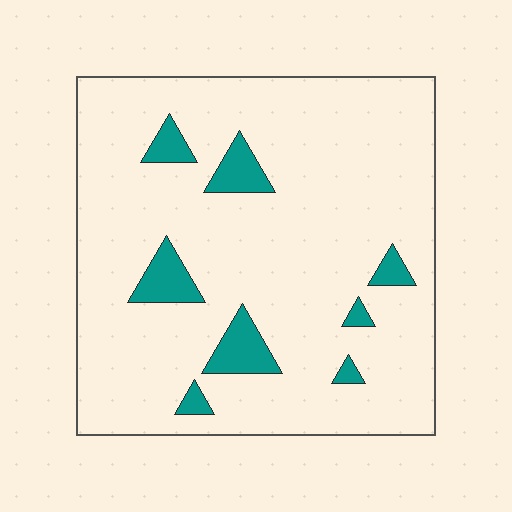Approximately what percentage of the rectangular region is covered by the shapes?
Approximately 10%.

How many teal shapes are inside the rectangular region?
8.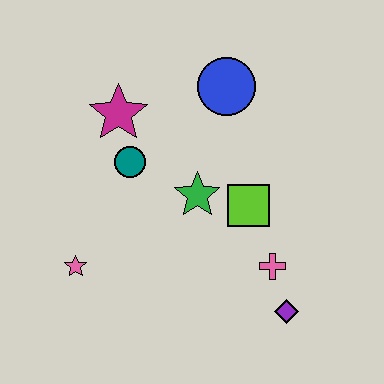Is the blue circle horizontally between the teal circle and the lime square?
Yes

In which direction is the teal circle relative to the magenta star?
The teal circle is below the magenta star.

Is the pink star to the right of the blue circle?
No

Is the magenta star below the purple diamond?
No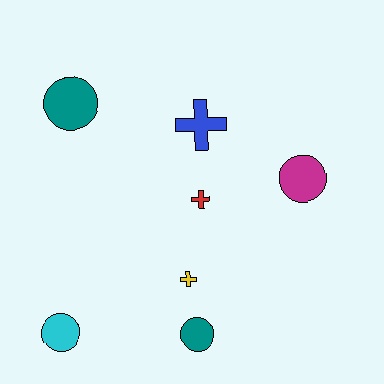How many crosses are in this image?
There are 3 crosses.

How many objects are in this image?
There are 7 objects.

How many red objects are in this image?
There is 1 red object.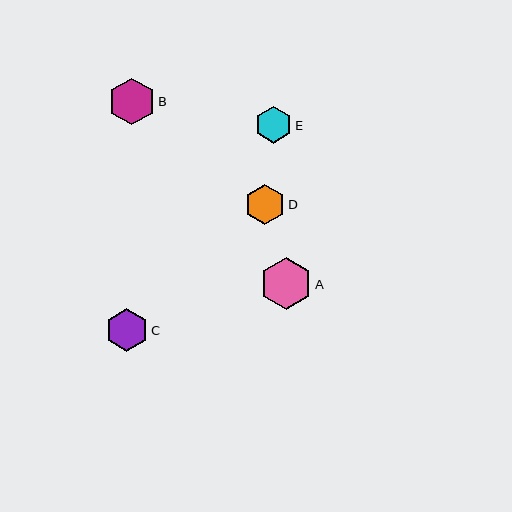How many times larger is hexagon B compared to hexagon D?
Hexagon B is approximately 1.2 times the size of hexagon D.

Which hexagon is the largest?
Hexagon A is the largest with a size of approximately 52 pixels.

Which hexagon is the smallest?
Hexagon E is the smallest with a size of approximately 37 pixels.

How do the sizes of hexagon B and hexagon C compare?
Hexagon B and hexagon C are approximately the same size.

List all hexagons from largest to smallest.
From largest to smallest: A, B, C, D, E.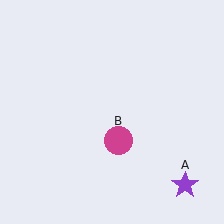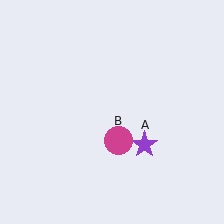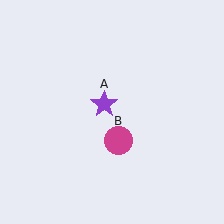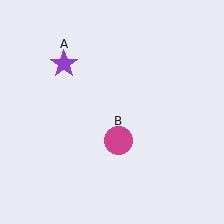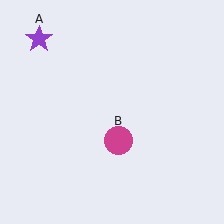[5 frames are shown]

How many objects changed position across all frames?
1 object changed position: purple star (object A).